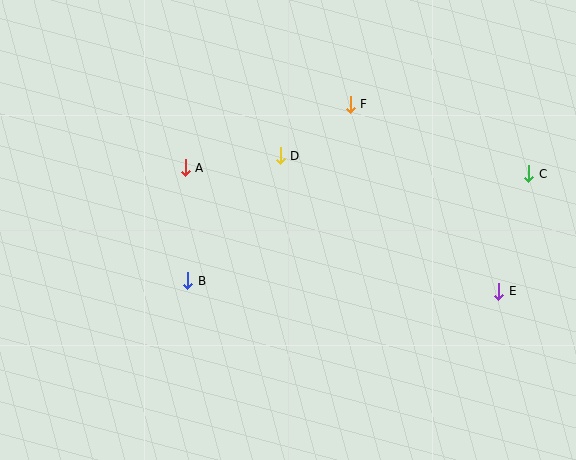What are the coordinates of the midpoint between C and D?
The midpoint between C and D is at (405, 165).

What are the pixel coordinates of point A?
Point A is at (185, 168).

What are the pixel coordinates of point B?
Point B is at (188, 281).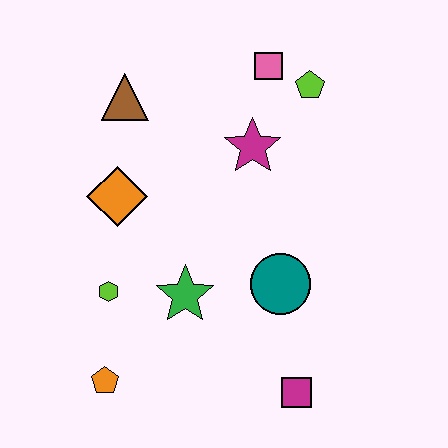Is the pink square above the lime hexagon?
Yes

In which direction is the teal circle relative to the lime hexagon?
The teal circle is to the right of the lime hexagon.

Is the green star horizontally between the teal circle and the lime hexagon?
Yes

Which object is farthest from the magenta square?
The brown triangle is farthest from the magenta square.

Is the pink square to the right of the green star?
Yes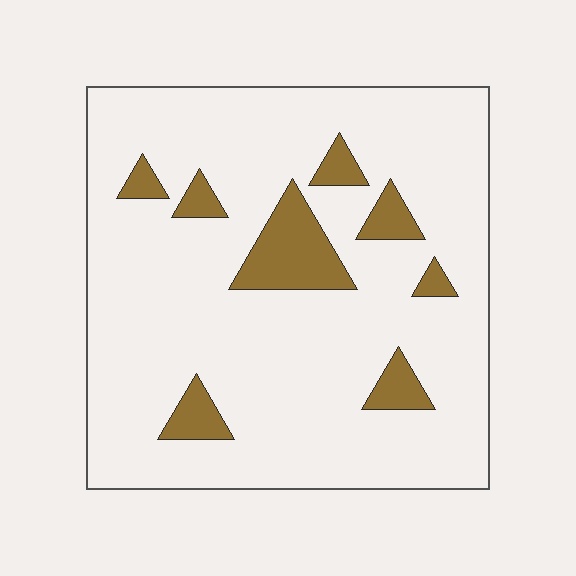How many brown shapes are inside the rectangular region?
8.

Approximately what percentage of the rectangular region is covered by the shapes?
Approximately 10%.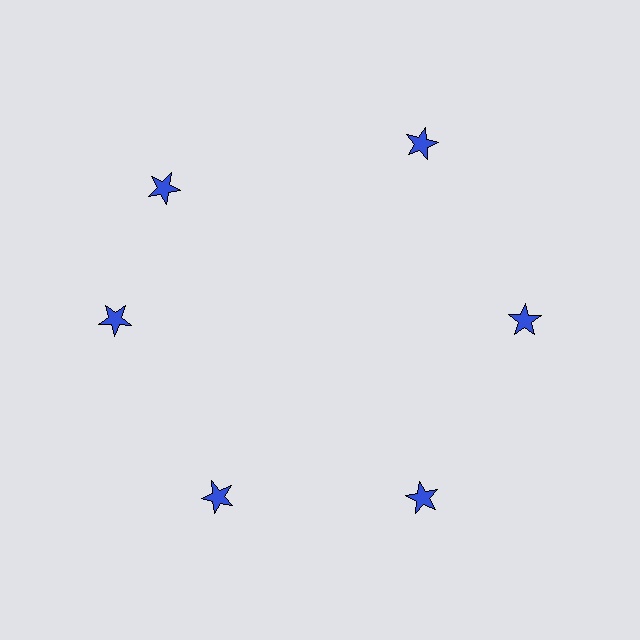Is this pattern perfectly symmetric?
No. The 6 blue stars are arranged in a ring, but one element near the 11 o'clock position is rotated out of alignment along the ring, breaking the 6-fold rotational symmetry.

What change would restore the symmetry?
The symmetry would be restored by rotating it back into even spacing with its neighbors so that all 6 stars sit at equal angles and equal distance from the center.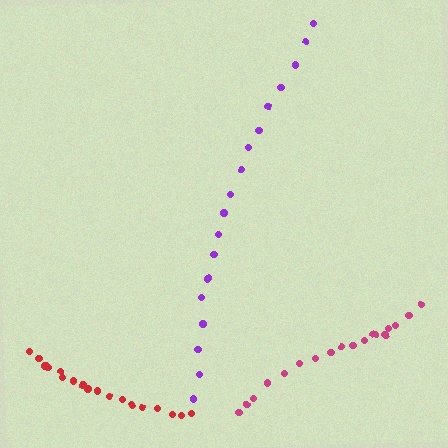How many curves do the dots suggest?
There are 3 distinct paths.